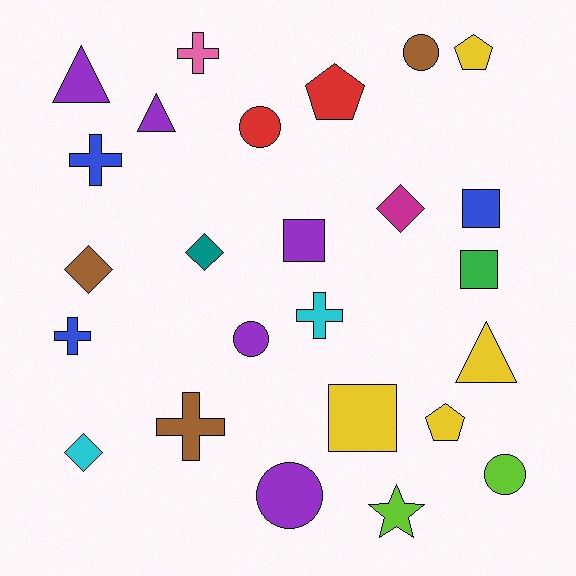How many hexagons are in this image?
There are no hexagons.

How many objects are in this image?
There are 25 objects.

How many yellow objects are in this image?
There are 4 yellow objects.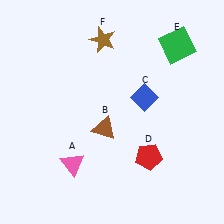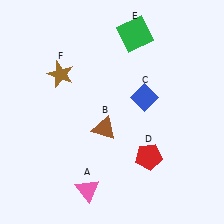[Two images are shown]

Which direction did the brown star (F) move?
The brown star (F) moved left.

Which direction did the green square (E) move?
The green square (E) moved left.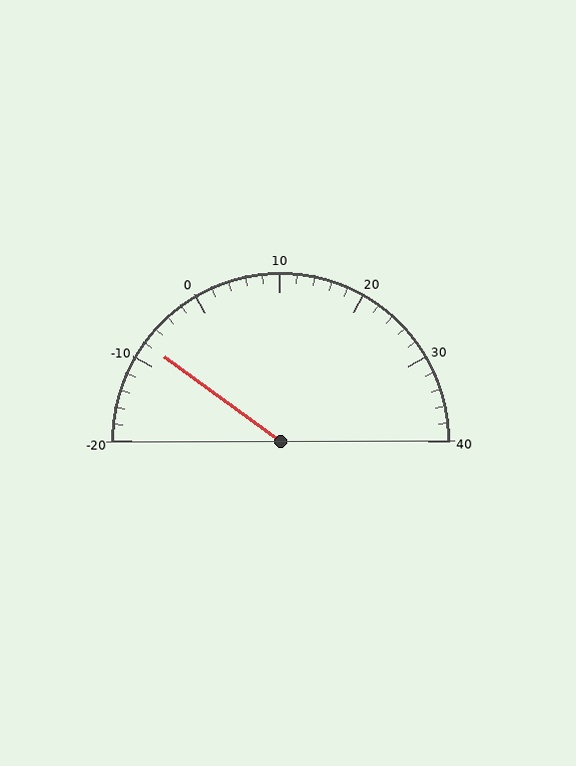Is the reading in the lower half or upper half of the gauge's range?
The reading is in the lower half of the range (-20 to 40).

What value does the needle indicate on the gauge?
The needle indicates approximately -8.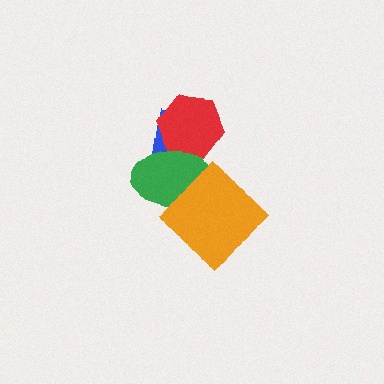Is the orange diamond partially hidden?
No, no other shape covers it.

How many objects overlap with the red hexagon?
2 objects overlap with the red hexagon.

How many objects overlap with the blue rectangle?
2 objects overlap with the blue rectangle.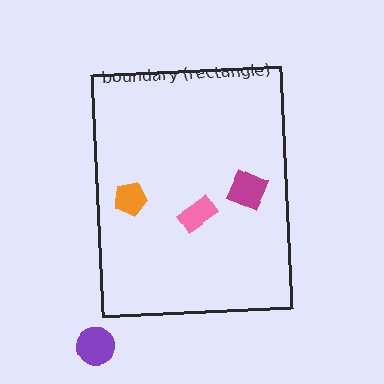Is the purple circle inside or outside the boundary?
Outside.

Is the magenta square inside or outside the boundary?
Inside.